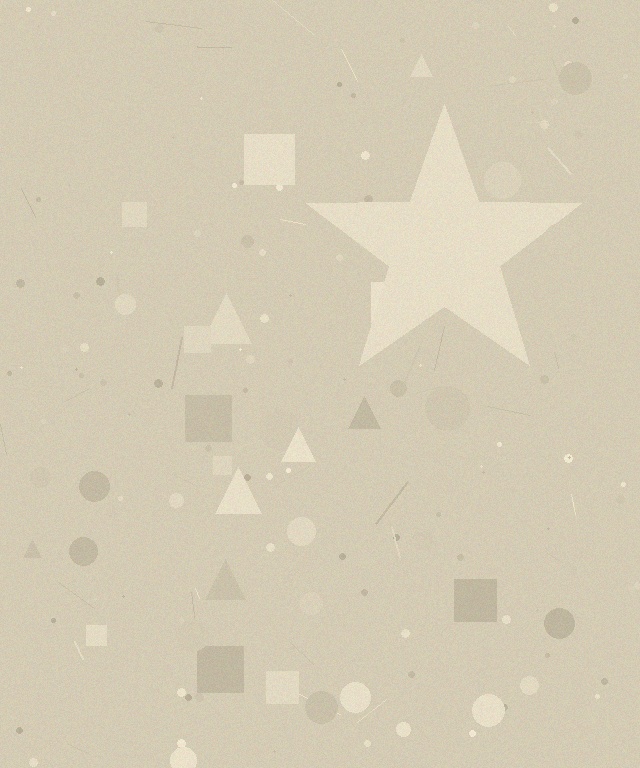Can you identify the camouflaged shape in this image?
The camouflaged shape is a star.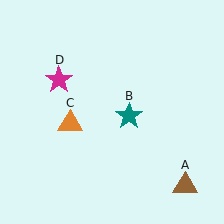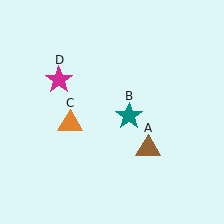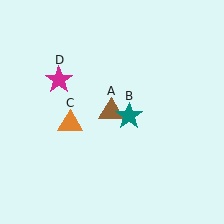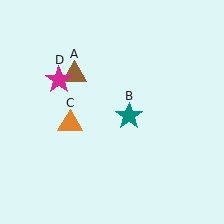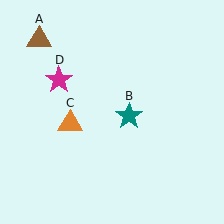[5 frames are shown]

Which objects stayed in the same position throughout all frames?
Teal star (object B) and orange triangle (object C) and magenta star (object D) remained stationary.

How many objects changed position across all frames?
1 object changed position: brown triangle (object A).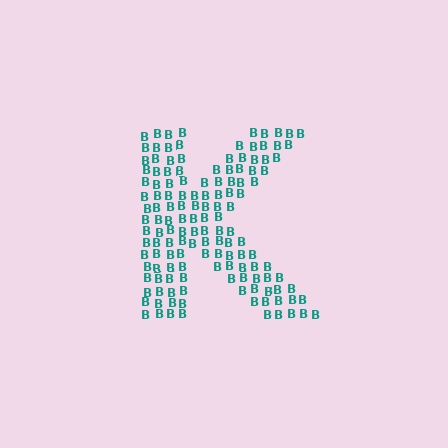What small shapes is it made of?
It is made of small letter B's.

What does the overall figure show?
The overall figure shows the letter K.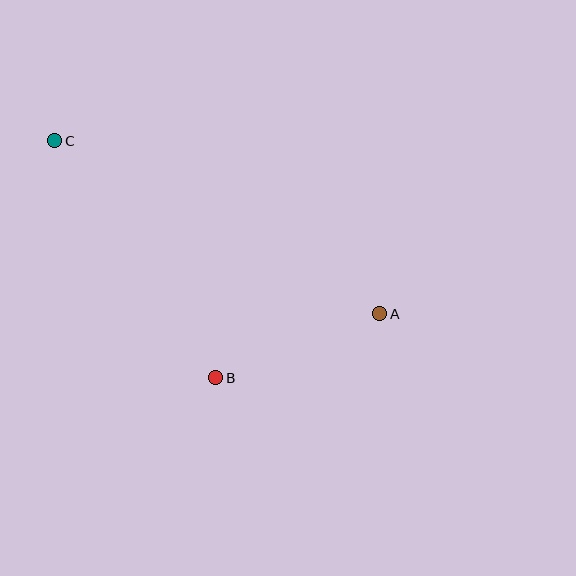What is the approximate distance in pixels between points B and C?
The distance between B and C is approximately 286 pixels.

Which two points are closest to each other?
Points A and B are closest to each other.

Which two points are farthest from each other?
Points A and C are farthest from each other.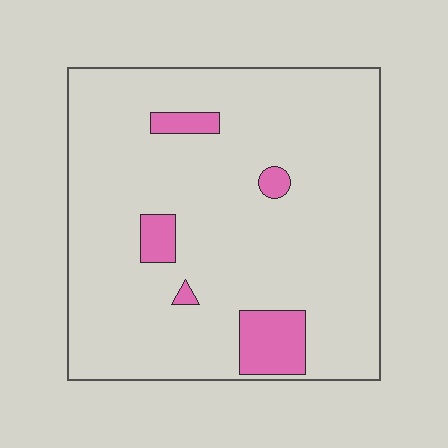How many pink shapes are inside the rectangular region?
5.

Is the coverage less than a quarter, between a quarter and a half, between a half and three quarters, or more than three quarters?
Less than a quarter.